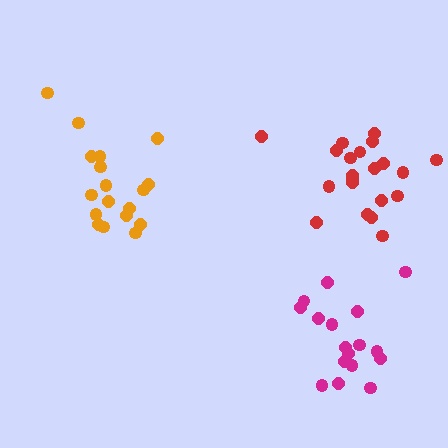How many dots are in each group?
Group 1: 17 dots, Group 2: 18 dots, Group 3: 21 dots (56 total).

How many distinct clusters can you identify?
There are 3 distinct clusters.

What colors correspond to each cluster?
The clusters are colored: magenta, orange, red.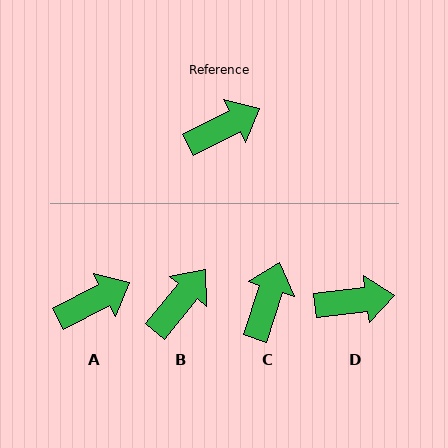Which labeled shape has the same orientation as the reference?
A.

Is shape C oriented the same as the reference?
No, it is off by about 45 degrees.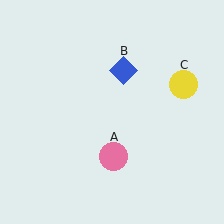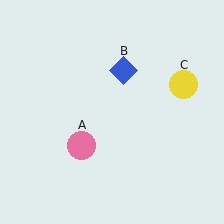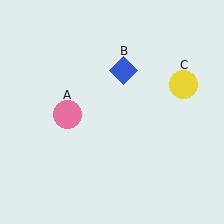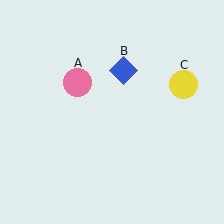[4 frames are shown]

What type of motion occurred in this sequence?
The pink circle (object A) rotated clockwise around the center of the scene.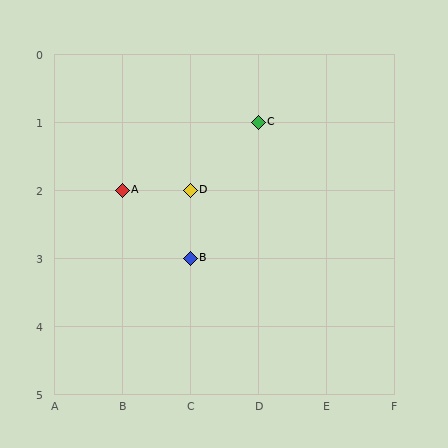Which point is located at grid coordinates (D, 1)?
Point C is at (D, 1).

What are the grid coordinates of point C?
Point C is at grid coordinates (D, 1).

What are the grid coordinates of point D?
Point D is at grid coordinates (C, 2).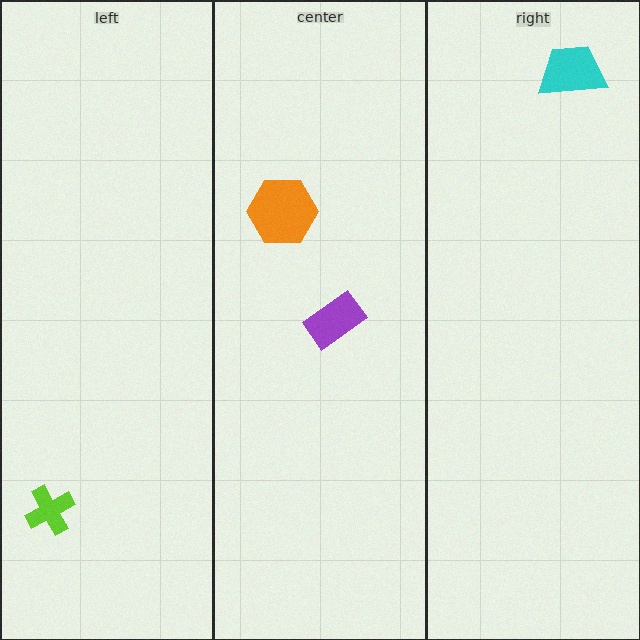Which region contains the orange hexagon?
The center region.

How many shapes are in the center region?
2.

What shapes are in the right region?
The cyan trapezoid.